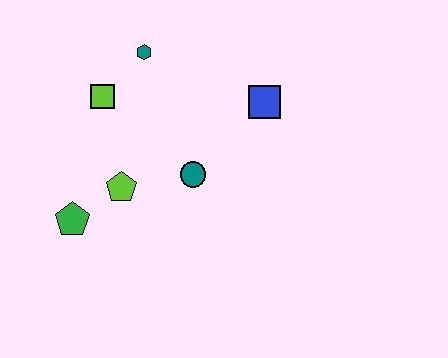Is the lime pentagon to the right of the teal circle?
No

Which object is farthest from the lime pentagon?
The blue square is farthest from the lime pentagon.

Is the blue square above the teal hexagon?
No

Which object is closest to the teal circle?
The lime pentagon is closest to the teal circle.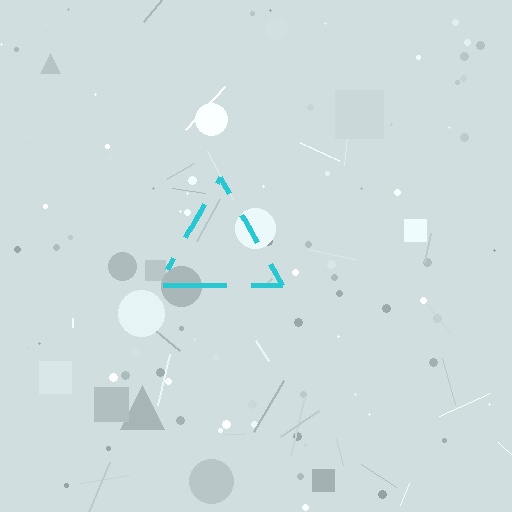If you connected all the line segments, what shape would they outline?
They would outline a triangle.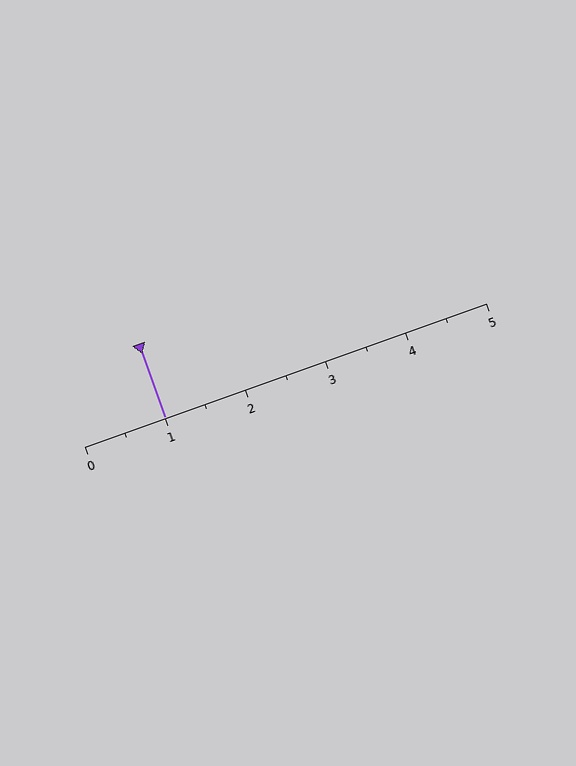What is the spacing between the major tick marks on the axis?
The major ticks are spaced 1 apart.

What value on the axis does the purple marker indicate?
The marker indicates approximately 1.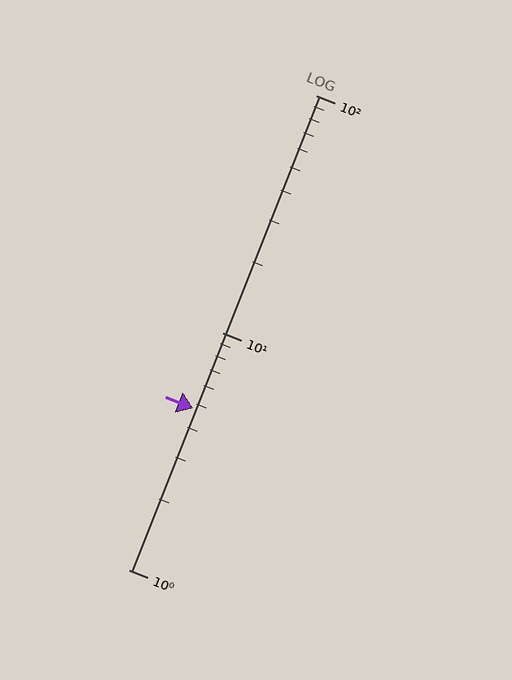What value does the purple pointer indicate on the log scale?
The pointer indicates approximately 4.8.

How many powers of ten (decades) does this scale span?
The scale spans 2 decades, from 1 to 100.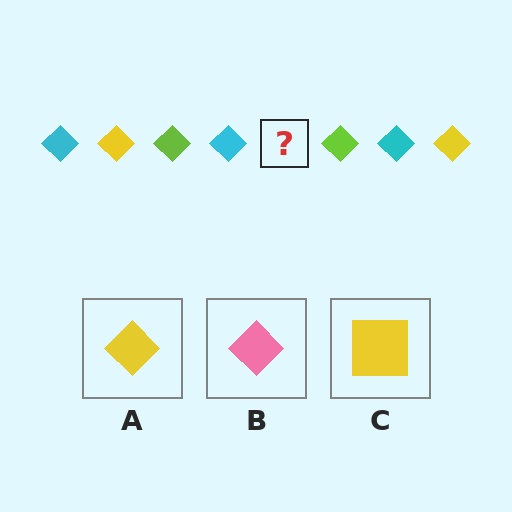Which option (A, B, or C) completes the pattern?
A.